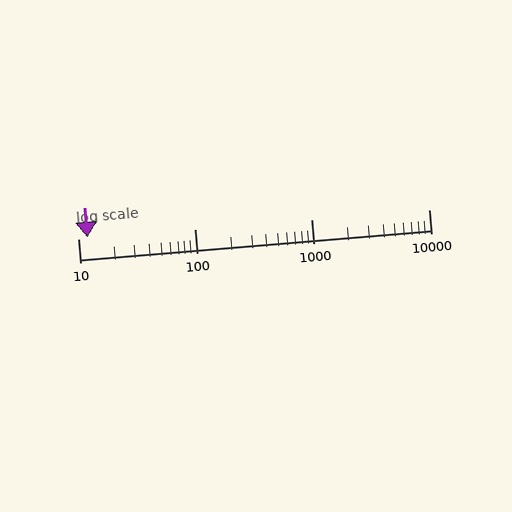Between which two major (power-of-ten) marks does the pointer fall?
The pointer is between 10 and 100.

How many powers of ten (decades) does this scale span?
The scale spans 3 decades, from 10 to 10000.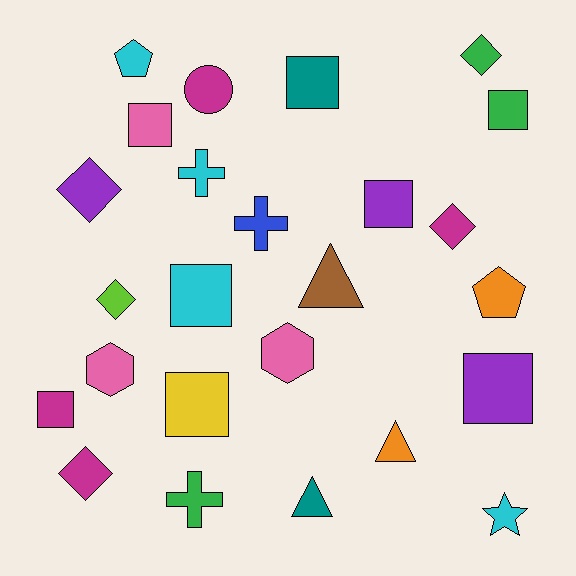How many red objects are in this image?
There are no red objects.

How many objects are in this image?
There are 25 objects.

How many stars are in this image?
There is 1 star.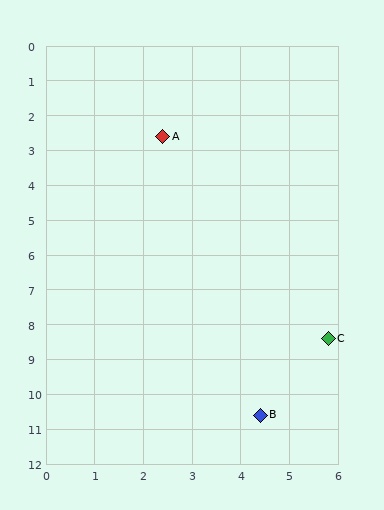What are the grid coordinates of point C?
Point C is at approximately (5.8, 8.4).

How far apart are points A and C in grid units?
Points A and C are about 6.7 grid units apart.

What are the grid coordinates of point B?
Point B is at approximately (4.4, 10.6).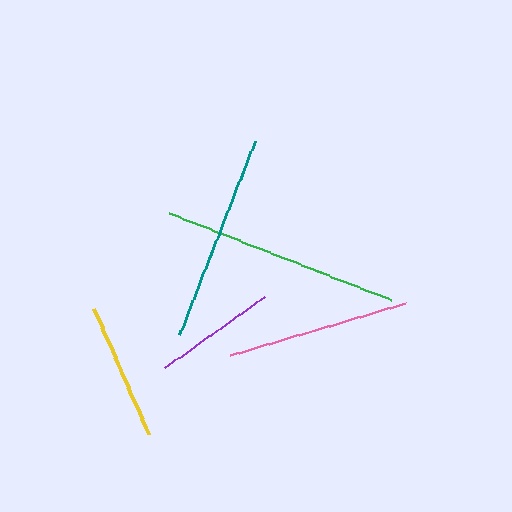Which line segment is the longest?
The green line is the longest at approximately 238 pixels.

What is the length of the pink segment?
The pink segment is approximately 184 pixels long.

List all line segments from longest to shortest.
From longest to shortest: green, teal, pink, yellow, purple.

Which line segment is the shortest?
The purple line is the shortest at approximately 122 pixels.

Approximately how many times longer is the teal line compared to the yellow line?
The teal line is approximately 1.5 times the length of the yellow line.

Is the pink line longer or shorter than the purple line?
The pink line is longer than the purple line.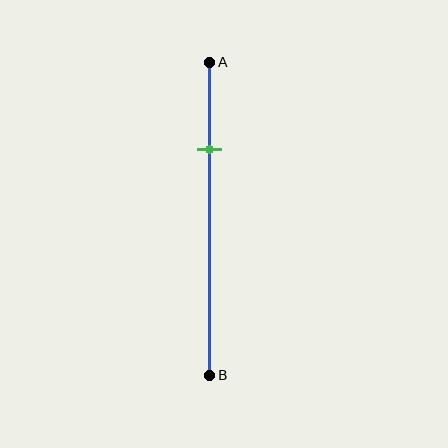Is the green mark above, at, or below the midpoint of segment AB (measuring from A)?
The green mark is above the midpoint of segment AB.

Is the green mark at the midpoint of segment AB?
No, the mark is at about 30% from A, not at the 50% midpoint.